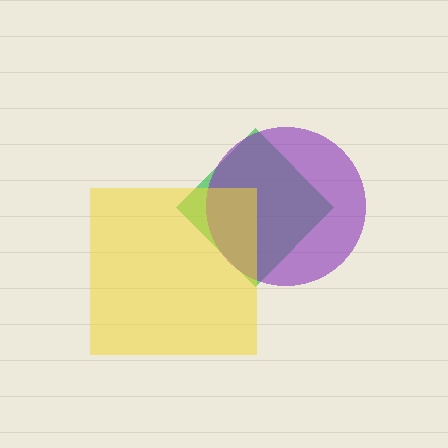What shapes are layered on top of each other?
The layered shapes are: a green diamond, a purple circle, a yellow square.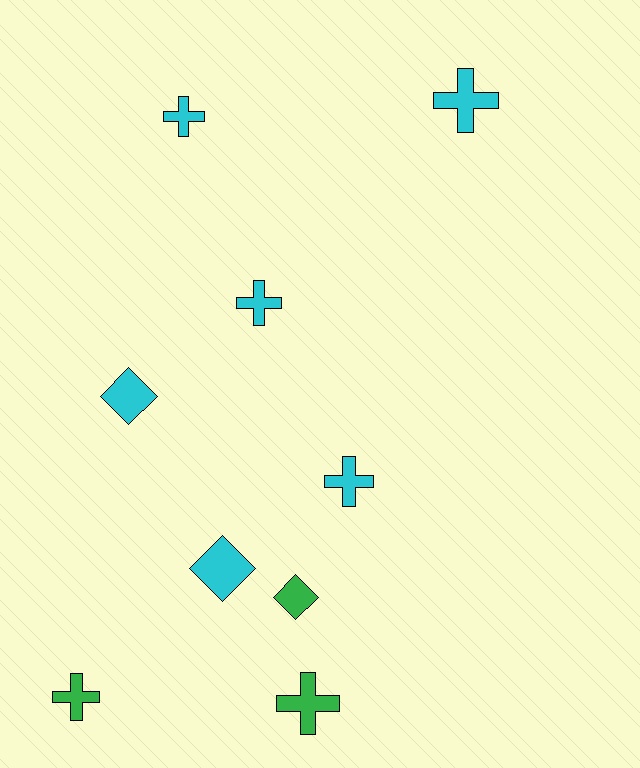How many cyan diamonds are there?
There are 2 cyan diamonds.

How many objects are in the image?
There are 9 objects.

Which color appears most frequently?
Cyan, with 6 objects.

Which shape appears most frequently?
Cross, with 6 objects.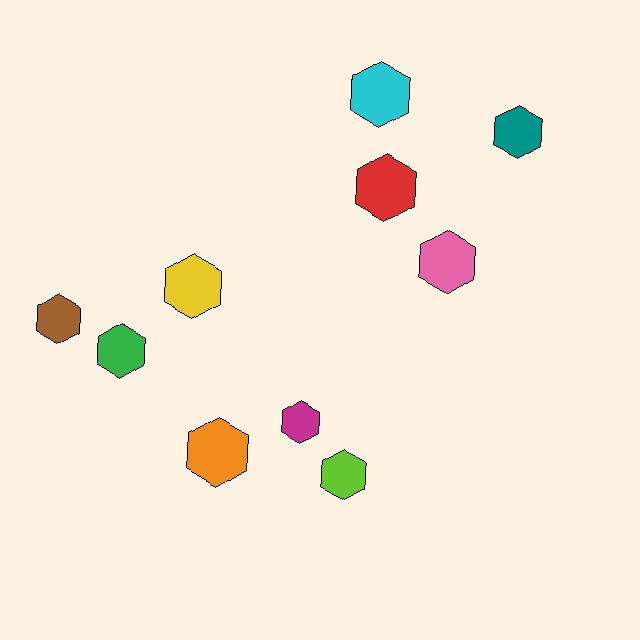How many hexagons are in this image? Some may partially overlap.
There are 10 hexagons.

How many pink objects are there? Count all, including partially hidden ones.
There is 1 pink object.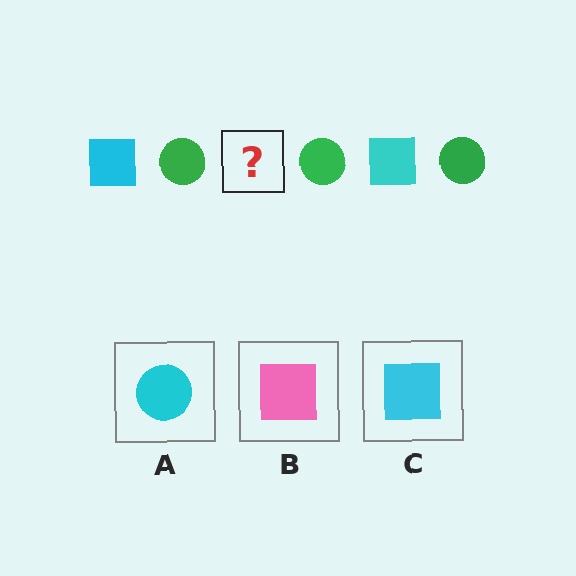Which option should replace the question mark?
Option C.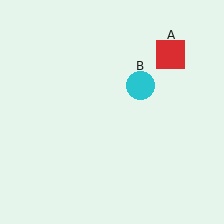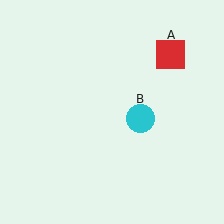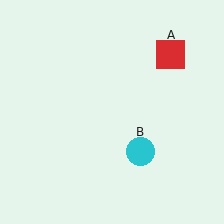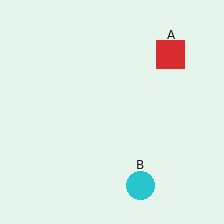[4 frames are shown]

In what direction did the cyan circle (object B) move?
The cyan circle (object B) moved down.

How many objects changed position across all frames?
1 object changed position: cyan circle (object B).